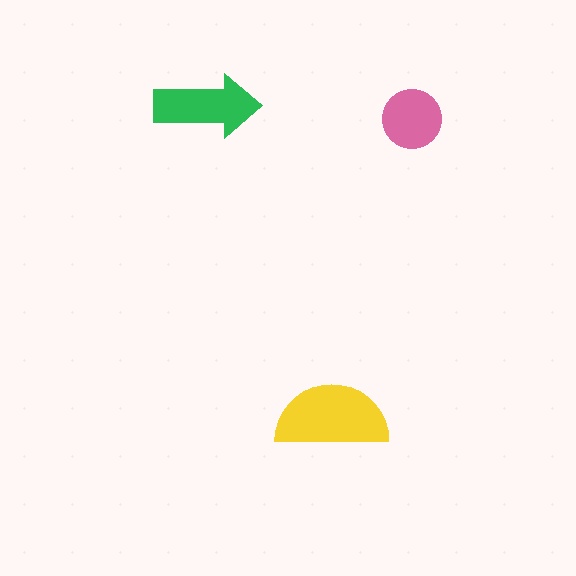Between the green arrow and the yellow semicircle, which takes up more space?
The yellow semicircle.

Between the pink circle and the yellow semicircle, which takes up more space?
The yellow semicircle.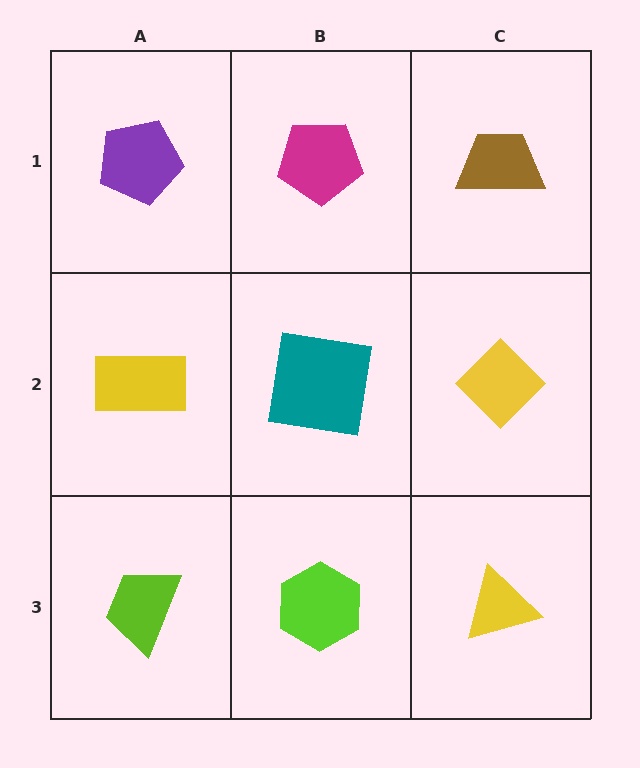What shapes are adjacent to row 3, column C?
A yellow diamond (row 2, column C), a lime hexagon (row 3, column B).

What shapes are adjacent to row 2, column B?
A magenta pentagon (row 1, column B), a lime hexagon (row 3, column B), a yellow rectangle (row 2, column A), a yellow diamond (row 2, column C).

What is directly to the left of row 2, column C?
A teal square.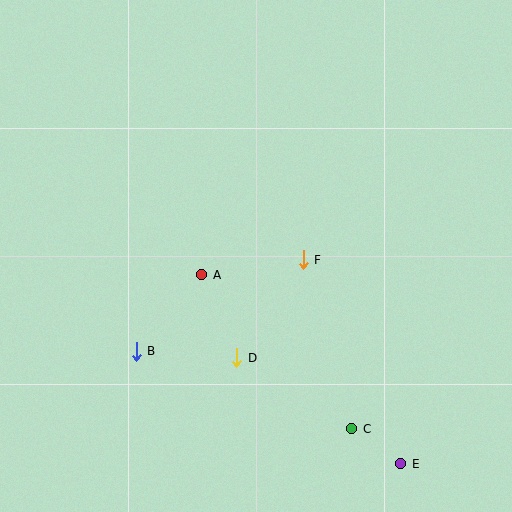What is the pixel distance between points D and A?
The distance between D and A is 91 pixels.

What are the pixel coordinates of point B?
Point B is at (136, 351).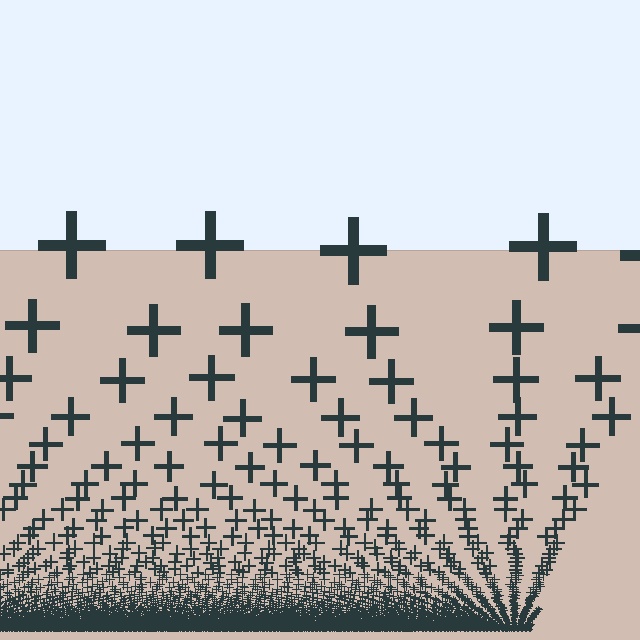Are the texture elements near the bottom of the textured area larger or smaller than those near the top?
Smaller. The gradient is inverted — elements near the bottom are smaller and denser.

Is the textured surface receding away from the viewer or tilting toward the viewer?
The surface appears to tilt toward the viewer. Texture elements get larger and sparser toward the top.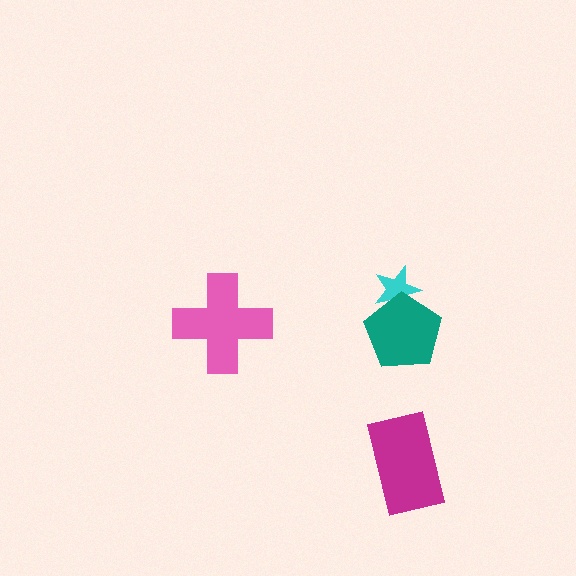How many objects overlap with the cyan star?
1 object overlaps with the cyan star.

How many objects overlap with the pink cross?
0 objects overlap with the pink cross.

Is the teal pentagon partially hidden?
No, no other shape covers it.